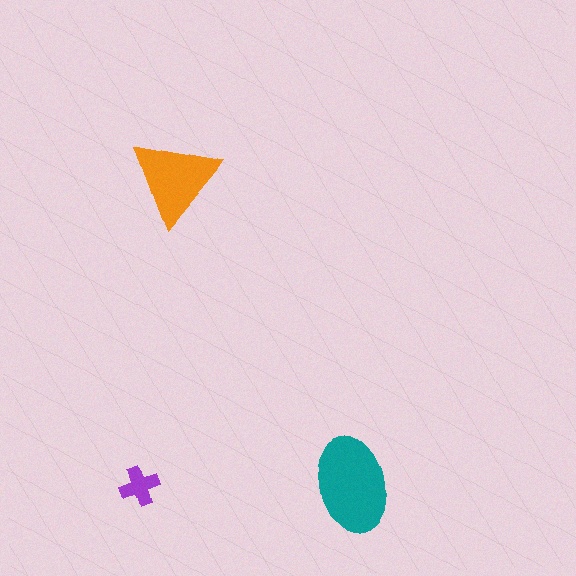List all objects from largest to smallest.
The teal ellipse, the orange triangle, the purple cross.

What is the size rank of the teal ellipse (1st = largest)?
1st.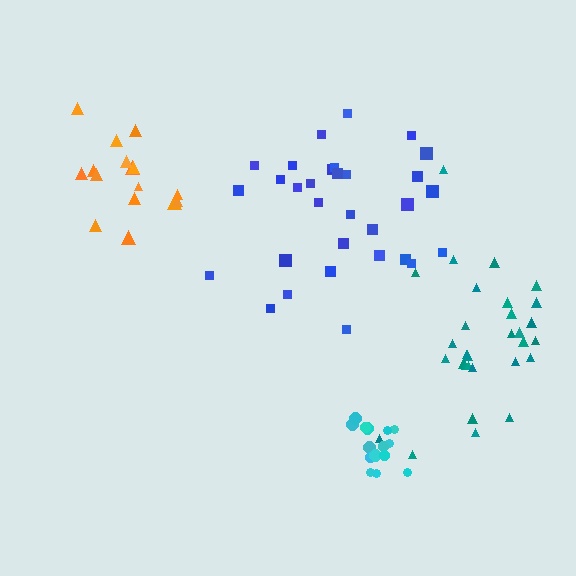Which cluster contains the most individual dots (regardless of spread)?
Blue (31).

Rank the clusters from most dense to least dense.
cyan, orange, blue, teal.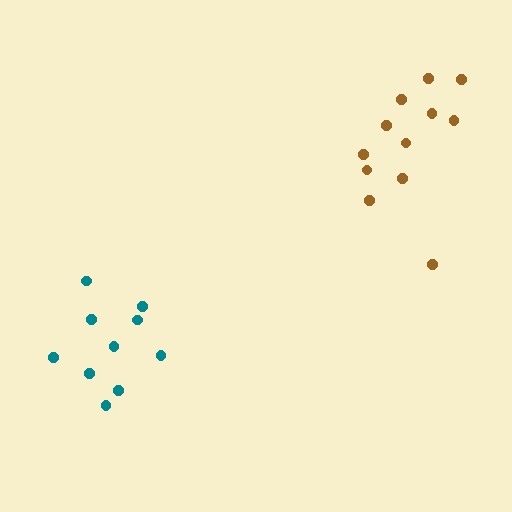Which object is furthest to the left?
The teal cluster is leftmost.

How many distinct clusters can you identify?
There are 2 distinct clusters.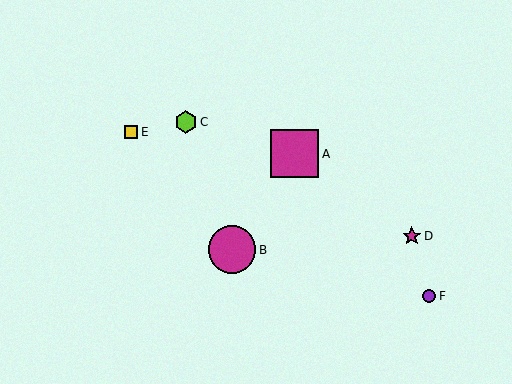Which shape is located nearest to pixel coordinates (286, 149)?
The magenta square (labeled A) at (295, 154) is nearest to that location.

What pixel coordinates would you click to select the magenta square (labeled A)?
Click at (295, 154) to select the magenta square A.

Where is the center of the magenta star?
The center of the magenta star is at (412, 236).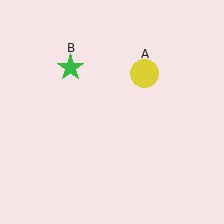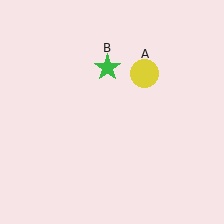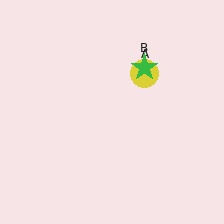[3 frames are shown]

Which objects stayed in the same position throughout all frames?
Yellow circle (object A) remained stationary.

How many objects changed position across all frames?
1 object changed position: green star (object B).